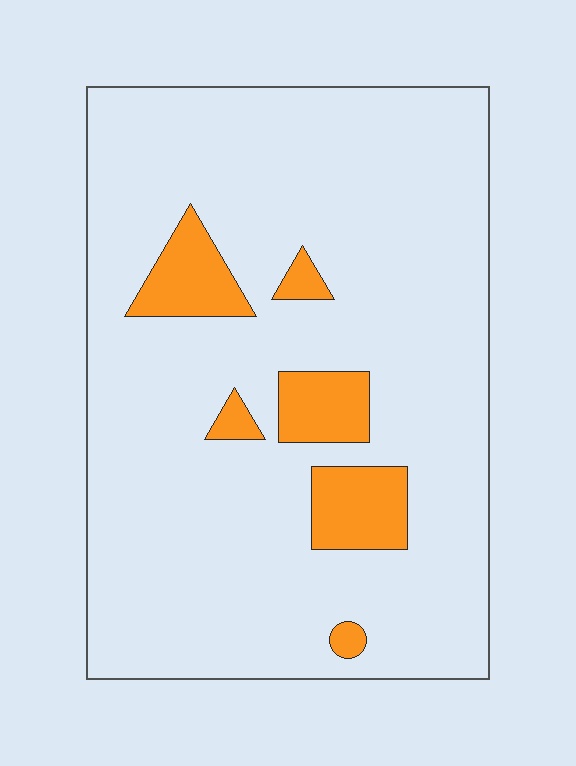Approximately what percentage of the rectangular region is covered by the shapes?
Approximately 10%.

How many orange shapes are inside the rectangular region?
6.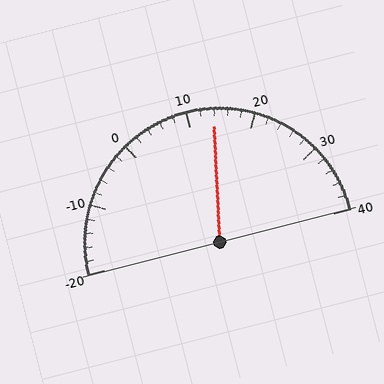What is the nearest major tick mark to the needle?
The nearest major tick mark is 10.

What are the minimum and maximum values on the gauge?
The gauge ranges from -20 to 40.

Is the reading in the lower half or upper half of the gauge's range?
The reading is in the upper half of the range (-20 to 40).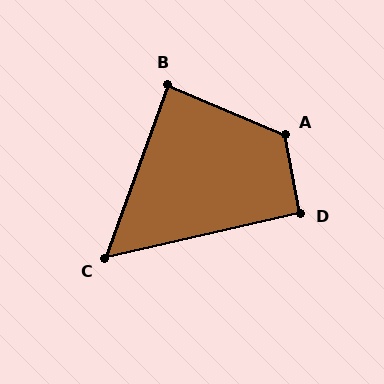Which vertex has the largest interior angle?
A, at approximately 123 degrees.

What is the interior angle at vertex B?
Approximately 87 degrees (approximately right).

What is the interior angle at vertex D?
Approximately 93 degrees (approximately right).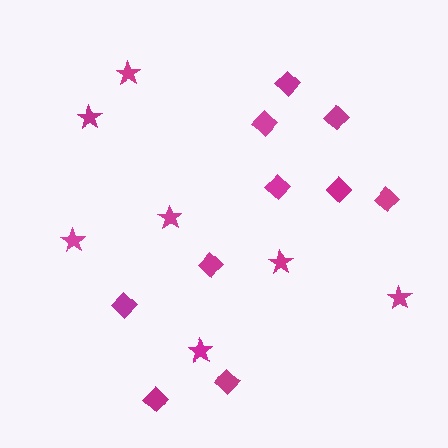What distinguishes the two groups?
There are 2 groups: one group of stars (7) and one group of diamonds (10).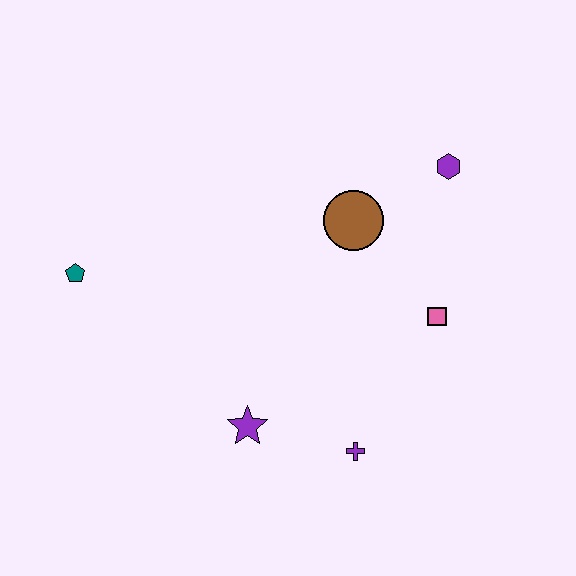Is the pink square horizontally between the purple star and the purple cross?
No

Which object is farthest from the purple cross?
The teal pentagon is farthest from the purple cross.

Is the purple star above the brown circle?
No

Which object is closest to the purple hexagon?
The brown circle is closest to the purple hexagon.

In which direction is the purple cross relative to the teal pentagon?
The purple cross is to the right of the teal pentagon.